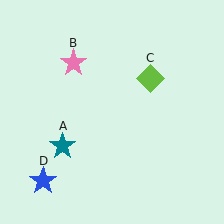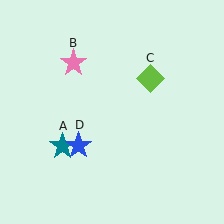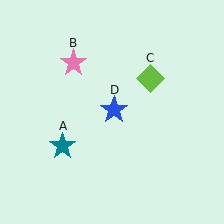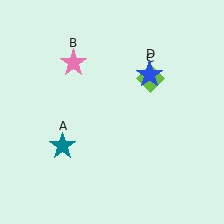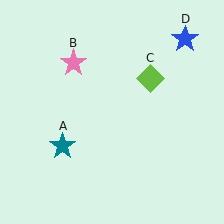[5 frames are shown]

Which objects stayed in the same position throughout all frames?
Teal star (object A) and pink star (object B) and lime diamond (object C) remained stationary.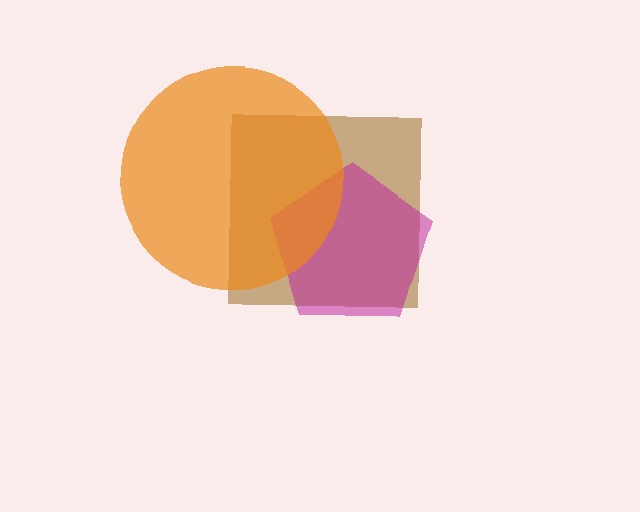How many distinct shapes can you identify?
There are 3 distinct shapes: a brown square, a magenta pentagon, an orange circle.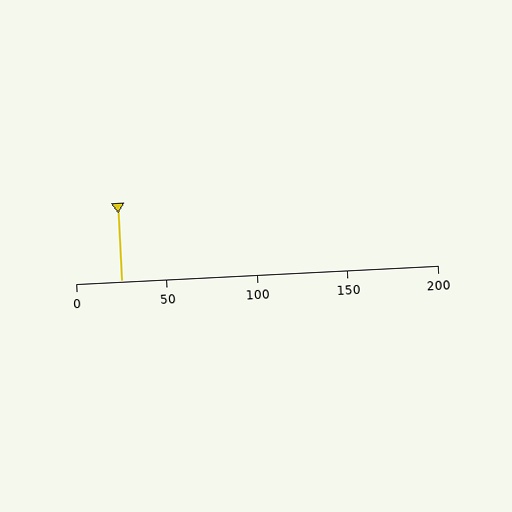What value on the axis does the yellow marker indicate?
The marker indicates approximately 25.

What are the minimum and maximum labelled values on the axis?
The axis runs from 0 to 200.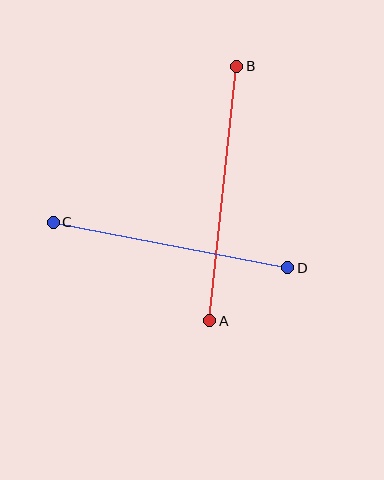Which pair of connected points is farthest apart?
Points A and B are farthest apart.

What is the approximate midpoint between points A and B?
The midpoint is at approximately (223, 194) pixels.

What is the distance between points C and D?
The distance is approximately 239 pixels.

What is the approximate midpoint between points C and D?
The midpoint is at approximately (170, 245) pixels.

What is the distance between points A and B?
The distance is approximately 256 pixels.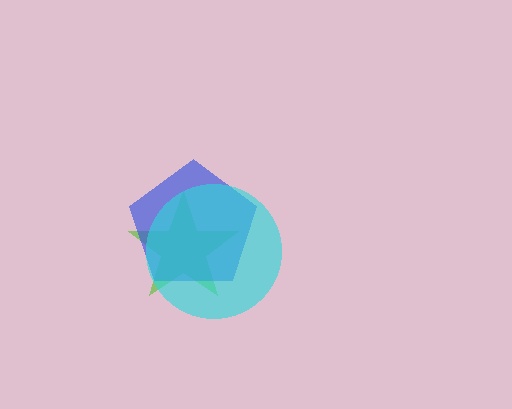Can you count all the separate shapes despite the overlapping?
Yes, there are 3 separate shapes.